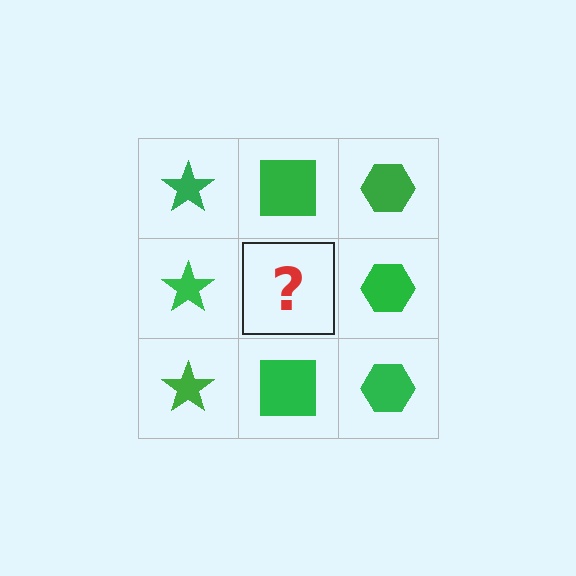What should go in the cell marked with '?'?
The missing cell should contain a green square.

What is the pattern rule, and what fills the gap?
The rule is that each column has a consistent shape. The gap should be filled with a green square.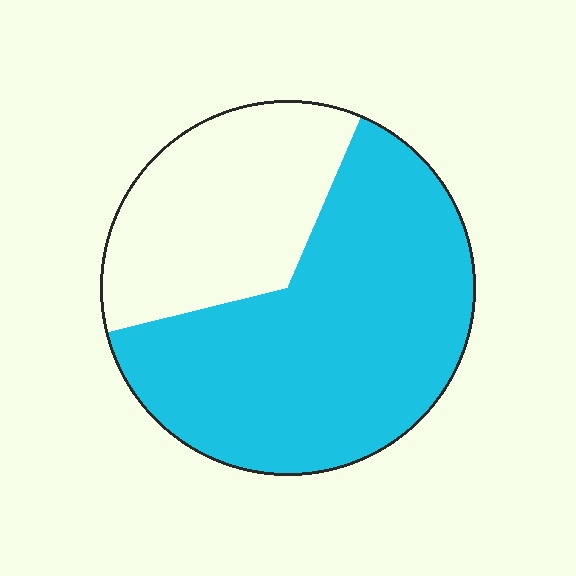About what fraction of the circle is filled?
About two thirds (2/3).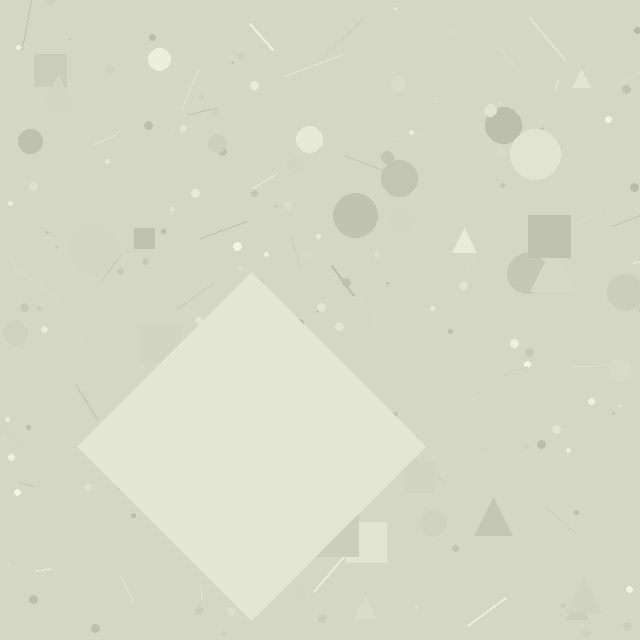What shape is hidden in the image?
A diamond is hidden in the image.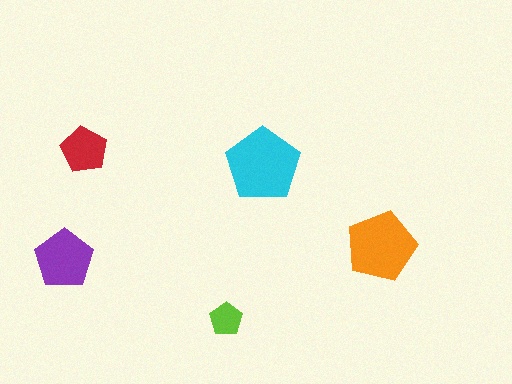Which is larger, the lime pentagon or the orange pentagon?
The orange one.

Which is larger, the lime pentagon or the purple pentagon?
The purple one.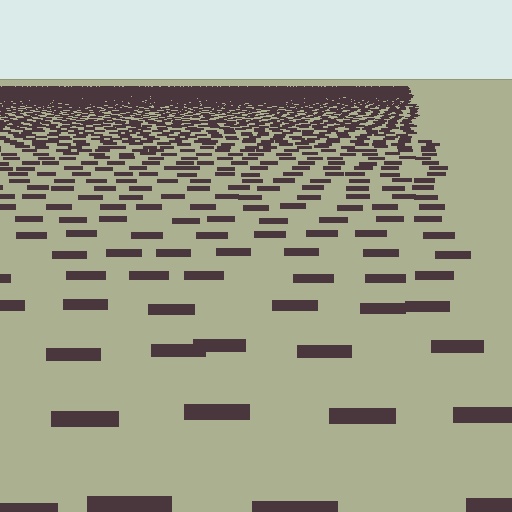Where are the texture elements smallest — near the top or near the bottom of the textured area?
Near the top.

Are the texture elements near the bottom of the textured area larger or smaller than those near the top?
Larger. Near the bottom, elements are closer to the viewer and appear at a bigger on-screen size.